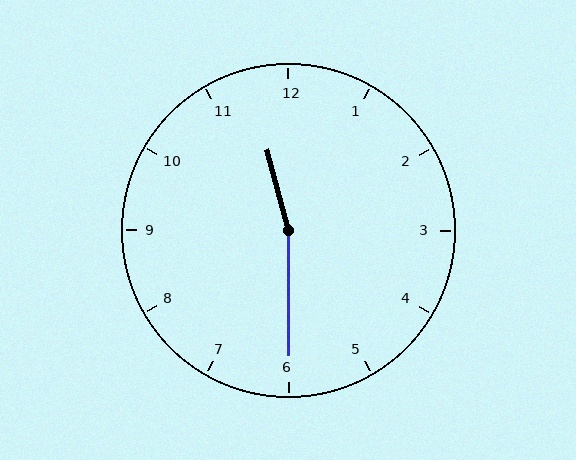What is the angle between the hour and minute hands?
Approximately 165 degrees.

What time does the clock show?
11:30.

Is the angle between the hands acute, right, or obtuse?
It is obtuse.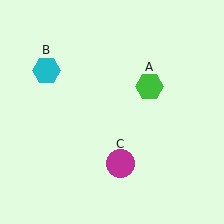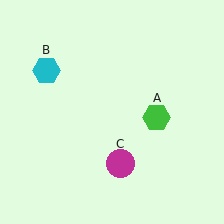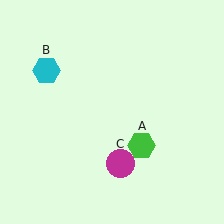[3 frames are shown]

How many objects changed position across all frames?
1 object changed position: green hexagon (object A).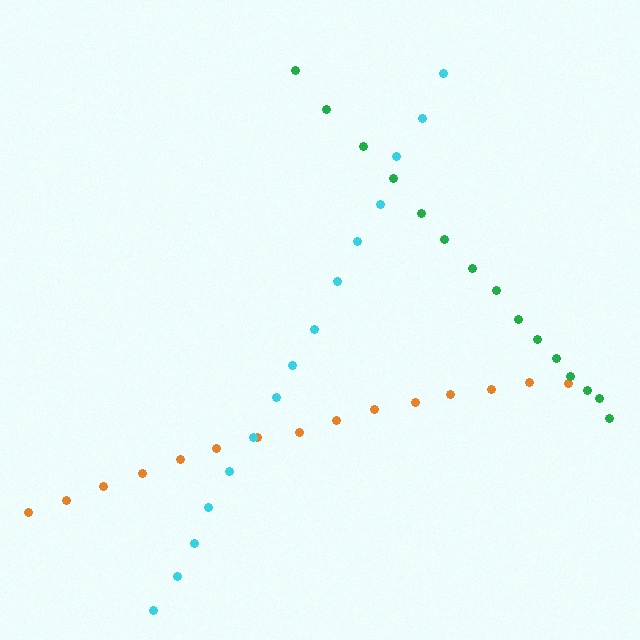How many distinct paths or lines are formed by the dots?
There are 3 distinct paths.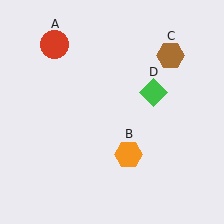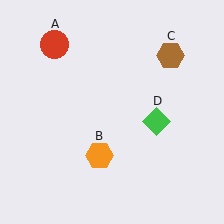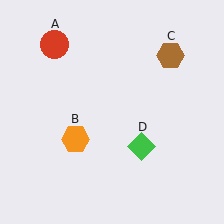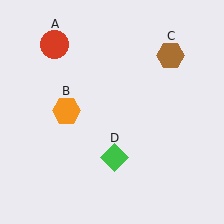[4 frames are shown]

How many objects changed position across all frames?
2 objects changed position: orange hexagon (object B), green diamond (object D).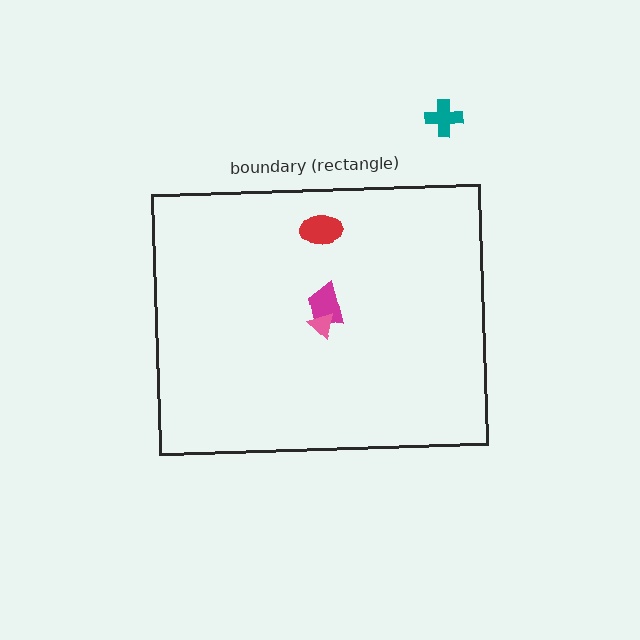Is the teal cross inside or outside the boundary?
Outside.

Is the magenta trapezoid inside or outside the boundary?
Inside.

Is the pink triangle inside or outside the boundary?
Inside.